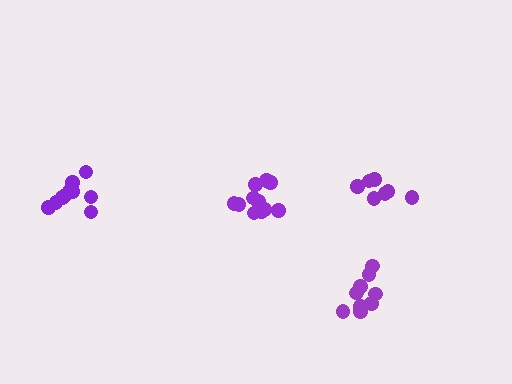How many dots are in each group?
Group 1: 11 dots, Group 2: 7 dots, Group 3: 10 dots, Group 4: 9 dots (37 total).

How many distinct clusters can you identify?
There are 4 distinct clusters.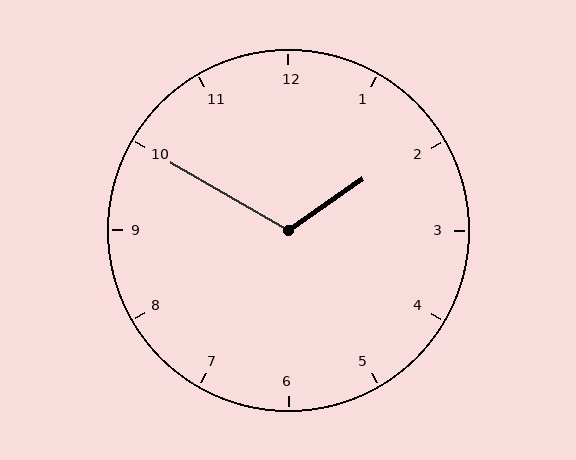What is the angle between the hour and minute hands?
Approximately 115 degrees.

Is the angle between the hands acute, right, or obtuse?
It is obtuse.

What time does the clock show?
1:50.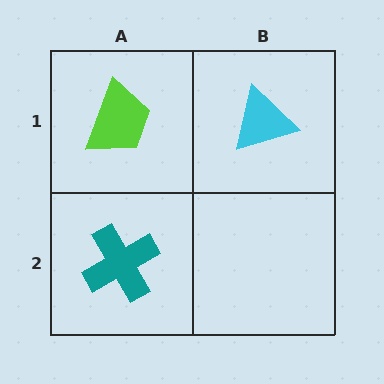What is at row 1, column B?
A cyan triangle.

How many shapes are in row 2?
1 shape.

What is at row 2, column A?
A teal cross.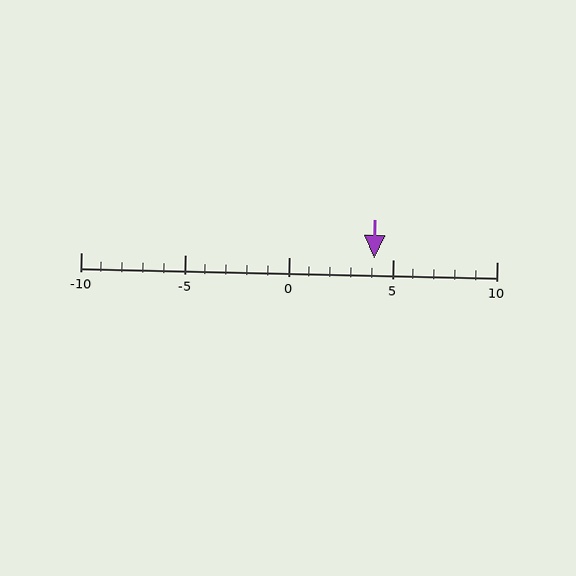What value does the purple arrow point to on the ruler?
The purple arrow points to approximately 4.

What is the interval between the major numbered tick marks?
The major tick marks are spaced 5 units apart.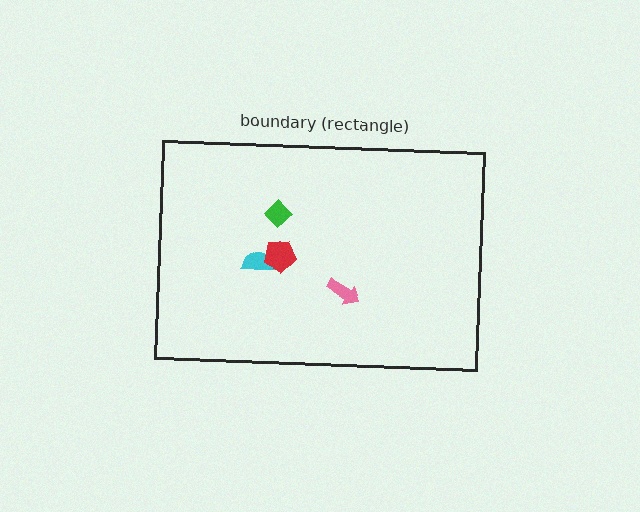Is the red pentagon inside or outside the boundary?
Inside.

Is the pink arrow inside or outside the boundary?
Inside.